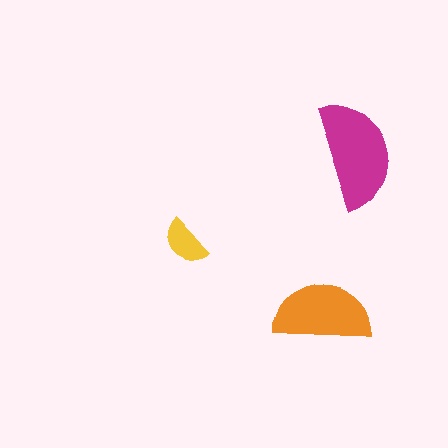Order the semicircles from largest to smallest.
the magenta one, the orange one, the yellow one.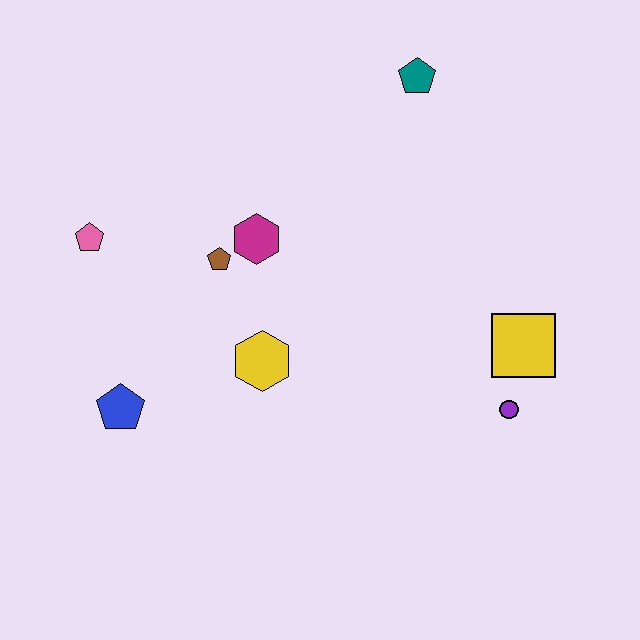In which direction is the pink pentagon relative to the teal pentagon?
The pink pentagon is to the left of the teal pentagon.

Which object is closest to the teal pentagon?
The magenta hexagon is closest to the teal pentagon.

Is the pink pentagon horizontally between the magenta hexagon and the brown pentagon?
No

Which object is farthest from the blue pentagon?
The teal pentagon is farthest from the blue pentagon.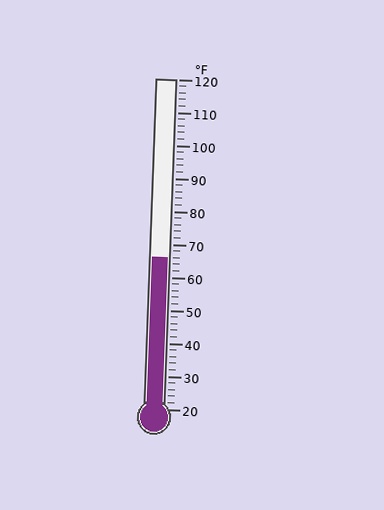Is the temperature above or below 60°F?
The temperature is above 60°F.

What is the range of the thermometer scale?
The thermometer scale ranges from 20°F to 120°F.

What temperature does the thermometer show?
The thermometer shows approximately 66°F.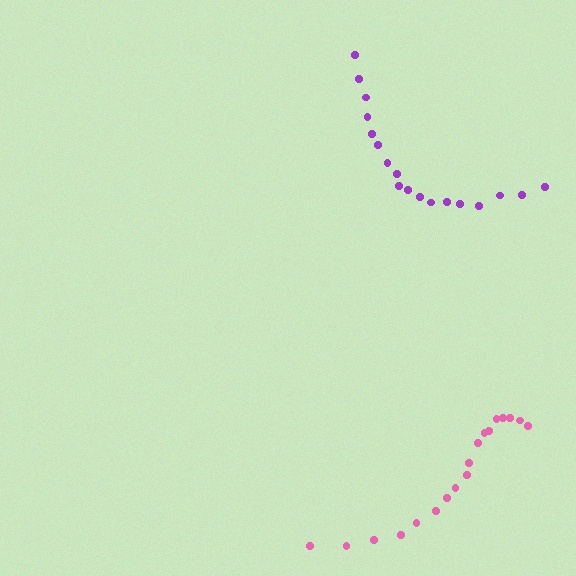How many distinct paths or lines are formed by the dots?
There are 2 distinct paths.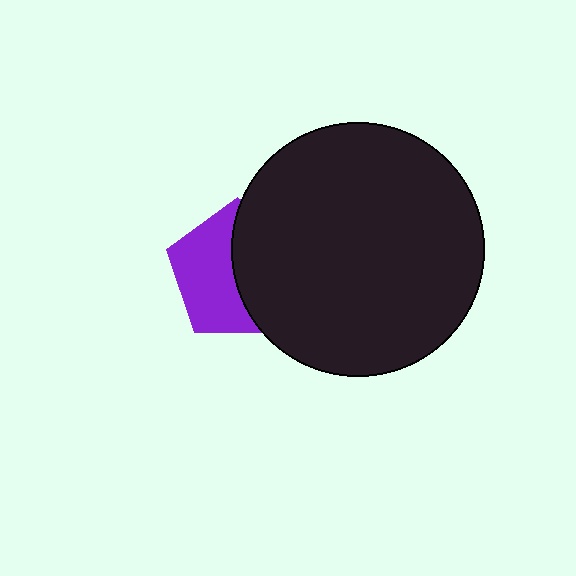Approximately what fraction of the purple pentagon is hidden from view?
Roughly 49% of the purple pentagon is hidden behind the black circle.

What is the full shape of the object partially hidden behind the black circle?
The partially hidden object is a purple pentagon.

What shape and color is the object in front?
The object in front is a black circle.